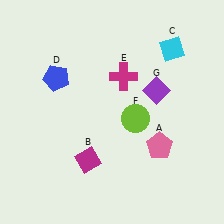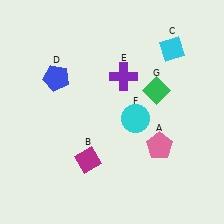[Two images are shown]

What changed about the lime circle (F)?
In Image 1, F is lime. In Image 2, it changed to cyan.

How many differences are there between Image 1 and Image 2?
There are 3 differences between the two images.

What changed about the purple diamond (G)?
In Image 1, G is purple. In Image 2, it changed to green.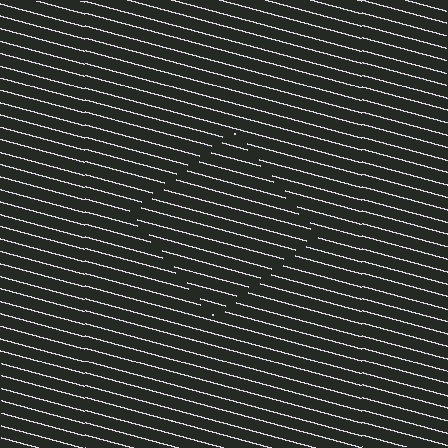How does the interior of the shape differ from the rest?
The interior of the shape contains the same grating, shifted by half a period — the contour is defined by the phase discontinuity where line-ends from the inner and outer gratings abut.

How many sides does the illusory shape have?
4 sides — the line-ends trace a square.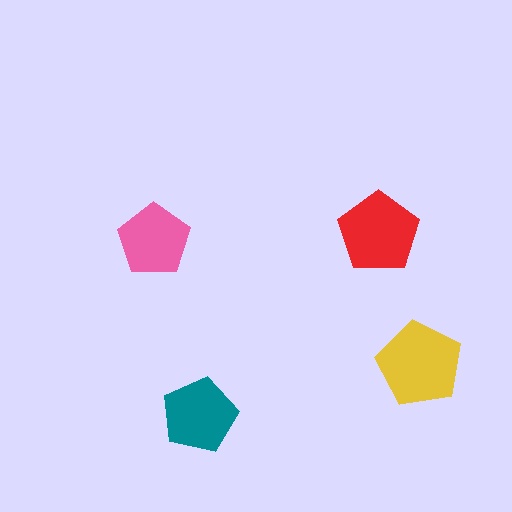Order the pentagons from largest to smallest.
the yellow one, the red one, the teal one, the pink one.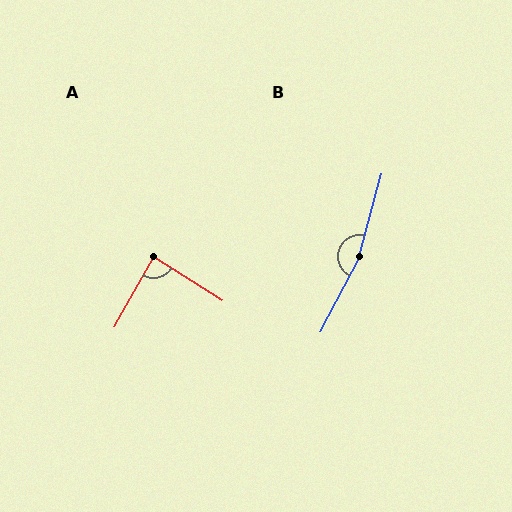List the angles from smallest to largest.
A (87°), B (168°).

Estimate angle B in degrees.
Approximately 168 degrees.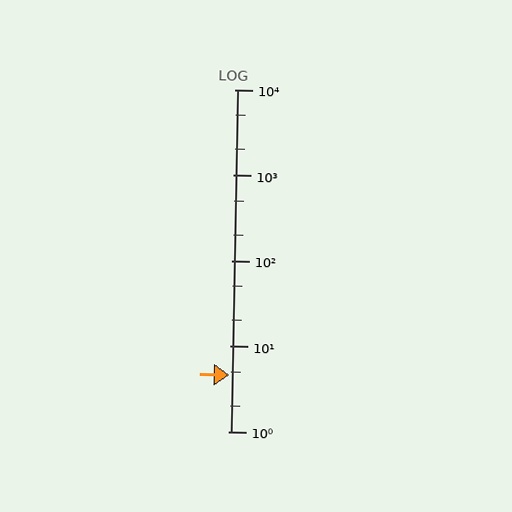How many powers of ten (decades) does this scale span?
The scale spans 4 decades, from 1 to 10000.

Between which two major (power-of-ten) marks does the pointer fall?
The pointer is between 1 and 10.